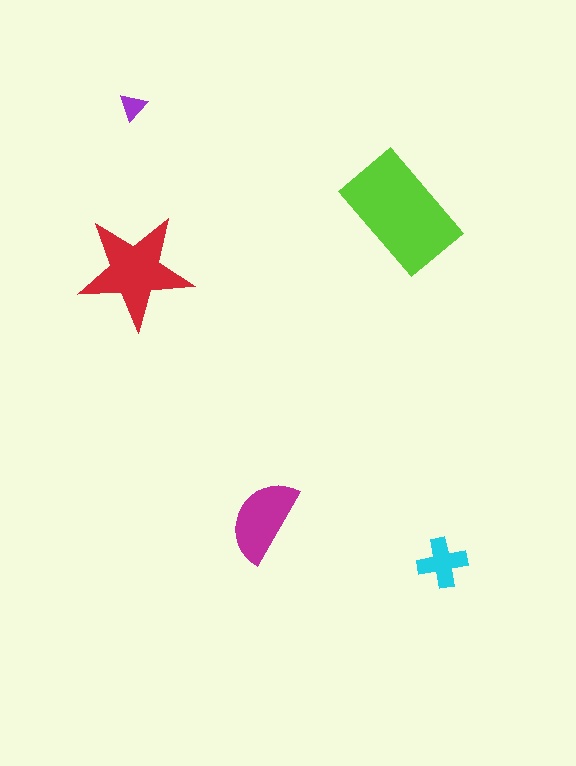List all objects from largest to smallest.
The lime rectangle, the red star, the magenta semicircle, the cyan cross, the purple triangle.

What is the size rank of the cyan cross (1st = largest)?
4th.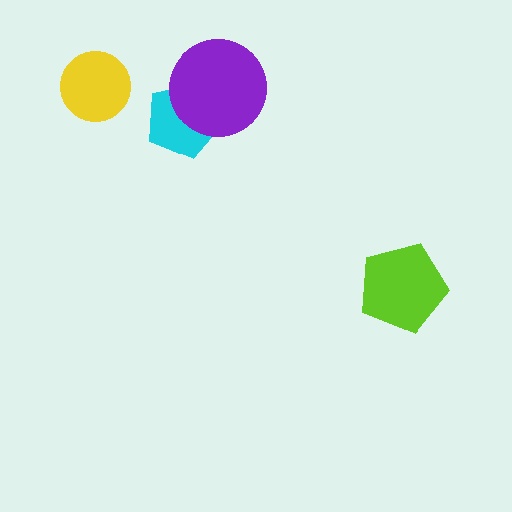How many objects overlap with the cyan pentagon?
1 object overlaps with the cyan pentagon.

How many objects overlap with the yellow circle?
0 objects overlap with the yellow circle.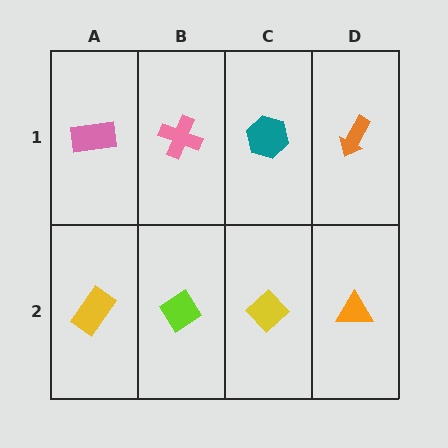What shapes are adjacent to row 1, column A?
A yellow rectangle (row 2, column A), a pink cross (row 1, column B).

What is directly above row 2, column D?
An orange arrow.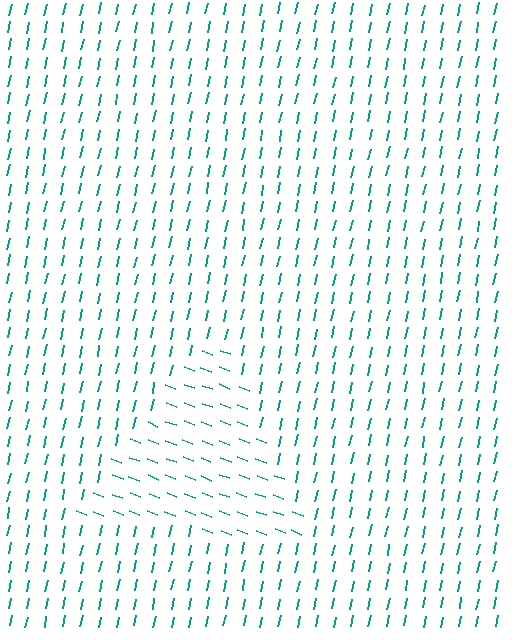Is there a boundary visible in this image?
Yes, there is a texture boundary formed by a change in line orientation.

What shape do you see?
I see a triangle.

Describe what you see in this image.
The image is filled with small teal line segments. A triangle region in the image has lines oriented differently from the surrounding lines, creating a visible texture boundary.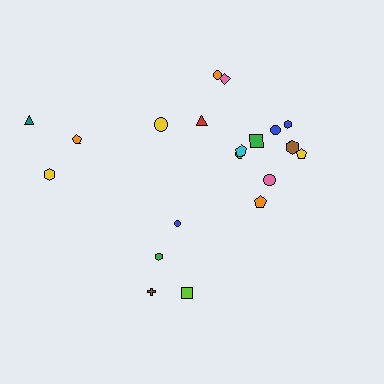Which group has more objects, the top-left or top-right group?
The top-right group.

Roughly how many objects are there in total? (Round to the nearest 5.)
Roughly 20 objects in total.